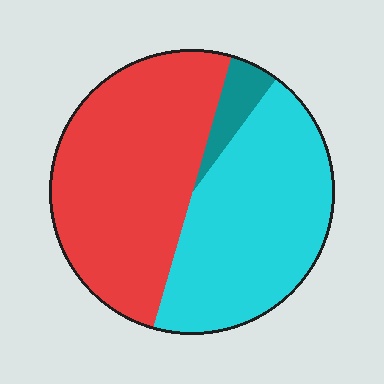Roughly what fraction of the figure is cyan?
Cyan covers about 45% of the figure.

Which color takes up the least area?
Teal, at roughly 5%.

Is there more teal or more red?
Red.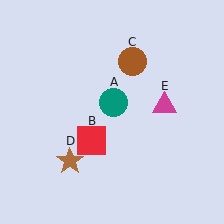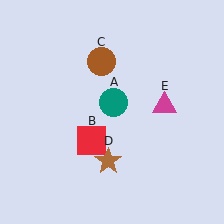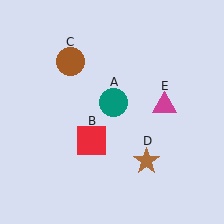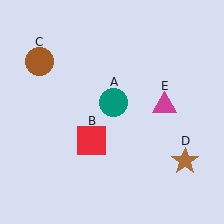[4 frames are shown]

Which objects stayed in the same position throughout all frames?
Teal circle (object A) and red square (object B) and magenta triangle (object E) remained stationary.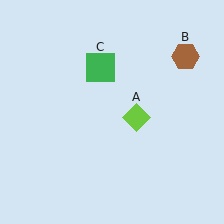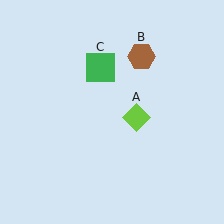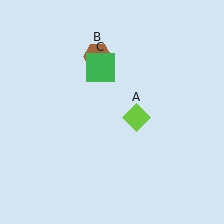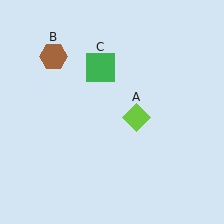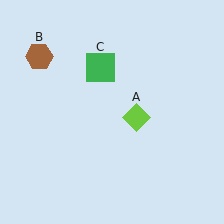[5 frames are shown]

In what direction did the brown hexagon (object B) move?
The brown hexagon (object B) moved left.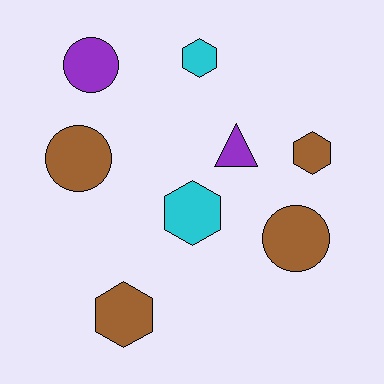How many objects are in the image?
There are 8 objects.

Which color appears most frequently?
Brown, with 4 objects.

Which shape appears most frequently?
Hexagon, with 4 objects.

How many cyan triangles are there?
There are no cyan triangles.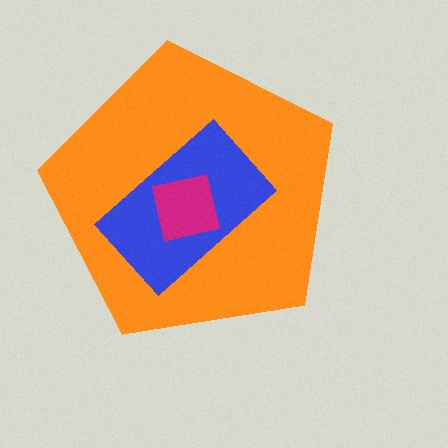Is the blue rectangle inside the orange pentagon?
Yes.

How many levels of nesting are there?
3.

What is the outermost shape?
The orange pentagon.